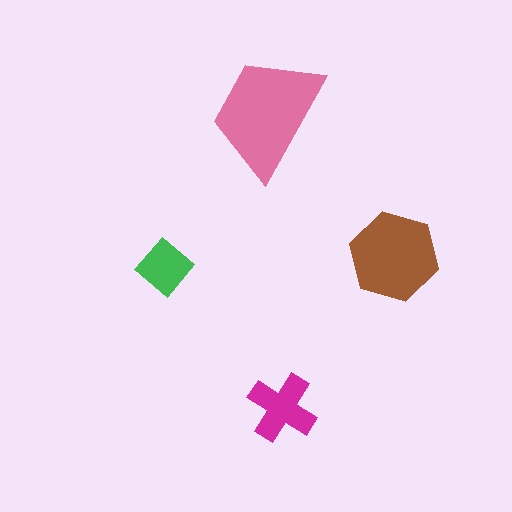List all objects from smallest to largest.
The green diamond, the magenta cross, the brown hexagon, the pink trapezoid.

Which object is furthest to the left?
The green diamond is leftmost.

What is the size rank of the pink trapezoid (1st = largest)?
1st.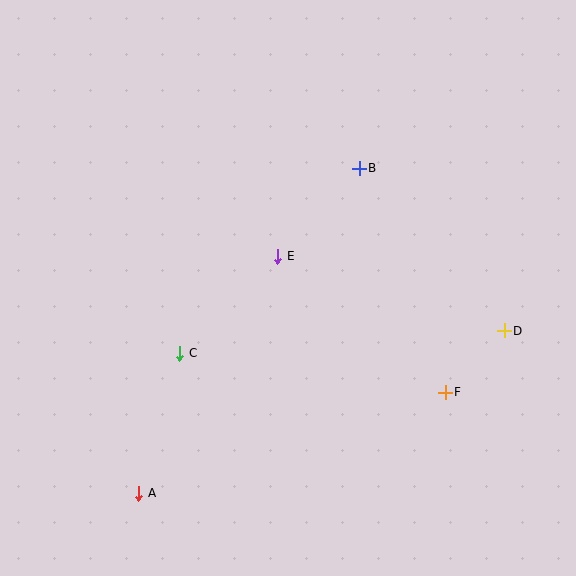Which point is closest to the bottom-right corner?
Point F is closest to the bottom-right corner.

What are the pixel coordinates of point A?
Point A is at (139, 493).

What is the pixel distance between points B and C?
The distance between B and C is 258 pixels.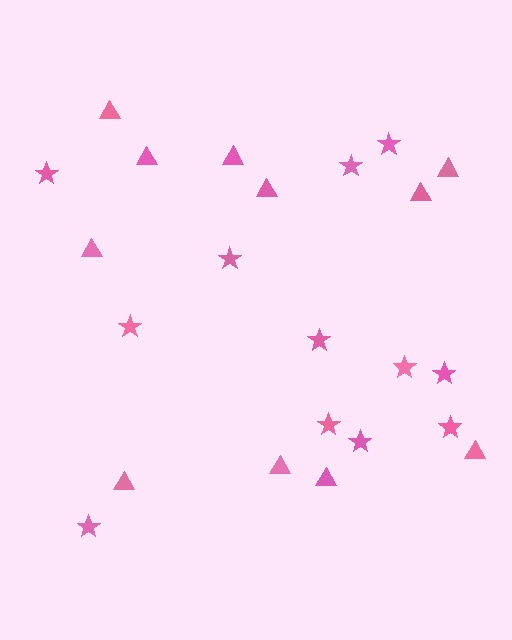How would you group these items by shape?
There are 2 groups: one group of triangles (11) and one group of stars (12).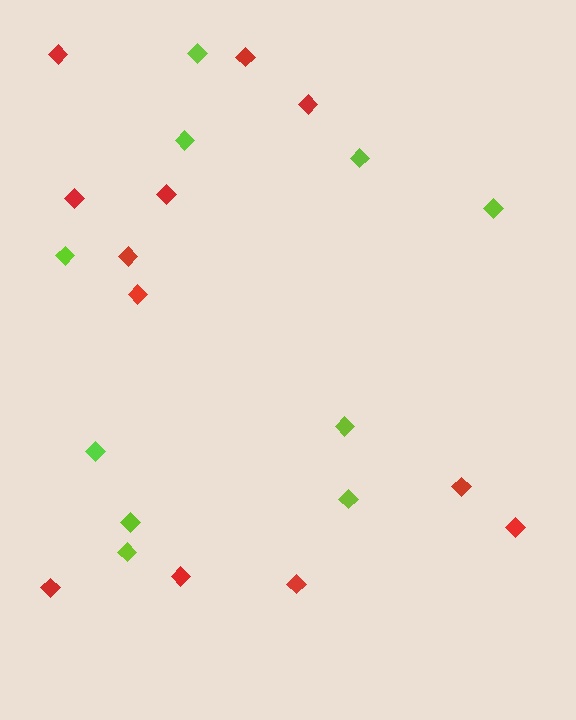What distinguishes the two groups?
There are 2 groups: one group of red diamonds (12) and one group of lime diamonds (10).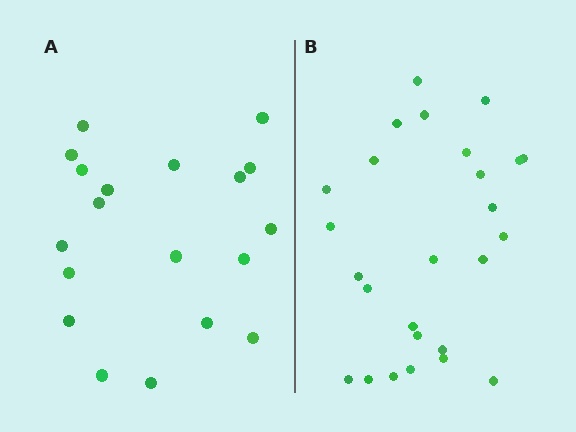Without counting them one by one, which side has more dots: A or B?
Region B (the right region) has more dots.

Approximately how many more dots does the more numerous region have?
Region B has roughly 8 or so more dots than region A.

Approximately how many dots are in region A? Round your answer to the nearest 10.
About 20 dots. (The exact count is 19, which rounds to 20.)